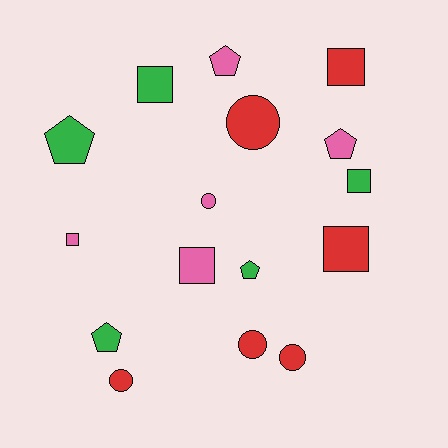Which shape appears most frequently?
Square, with 6 objects.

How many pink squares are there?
There are 2 pink squares.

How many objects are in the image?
There are 16 objects.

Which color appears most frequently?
Red, with 6 objects.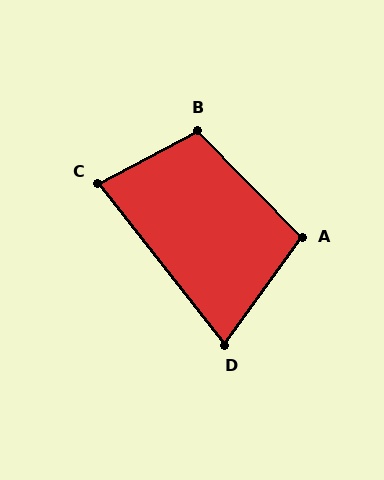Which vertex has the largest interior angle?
B, at approximately 106 degrees.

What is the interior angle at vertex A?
Approximately 100 degrees (obtuse).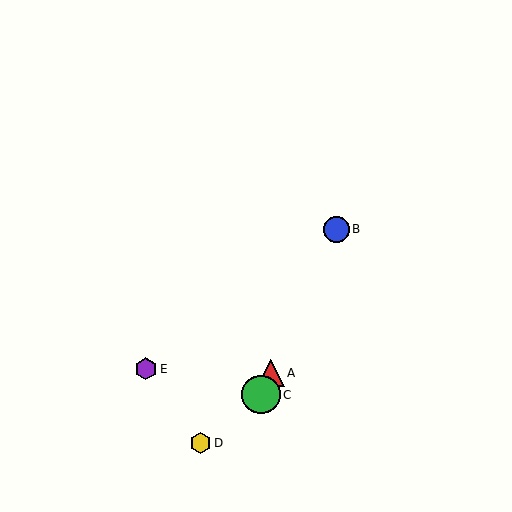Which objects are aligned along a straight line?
Objects A, B, C are aligned along a straight line.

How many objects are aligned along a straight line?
3 objects (A, B, C) are aligned along a straight line.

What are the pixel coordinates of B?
Object B is at (336, 229).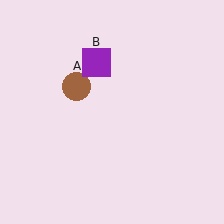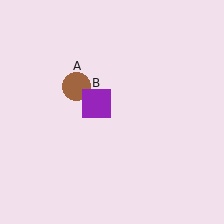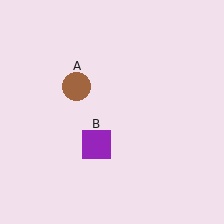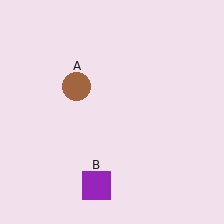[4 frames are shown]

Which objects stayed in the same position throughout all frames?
Brown circle (object A) remained stationary.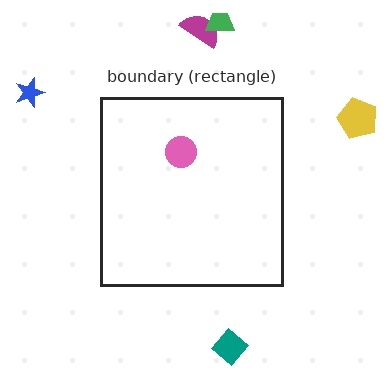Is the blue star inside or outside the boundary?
Outside.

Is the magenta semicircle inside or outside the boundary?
Outside.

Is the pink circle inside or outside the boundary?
Inside.